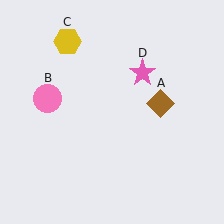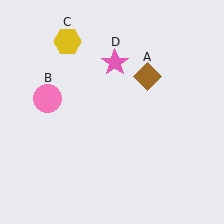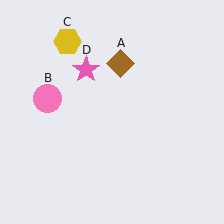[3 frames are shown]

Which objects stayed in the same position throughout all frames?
Pink circle (object B) and yellow hexagon (object C) remained stationary.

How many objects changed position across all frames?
2 objects changed position: brown diamond (object A), pink star (object D).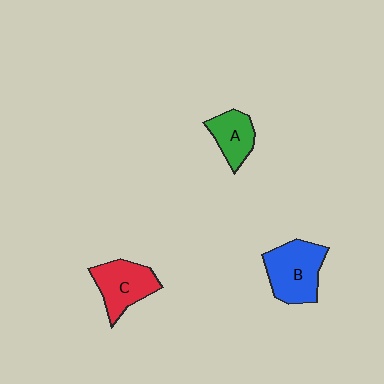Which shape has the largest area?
Shape B (blue).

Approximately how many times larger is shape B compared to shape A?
Approximately 1.6 times.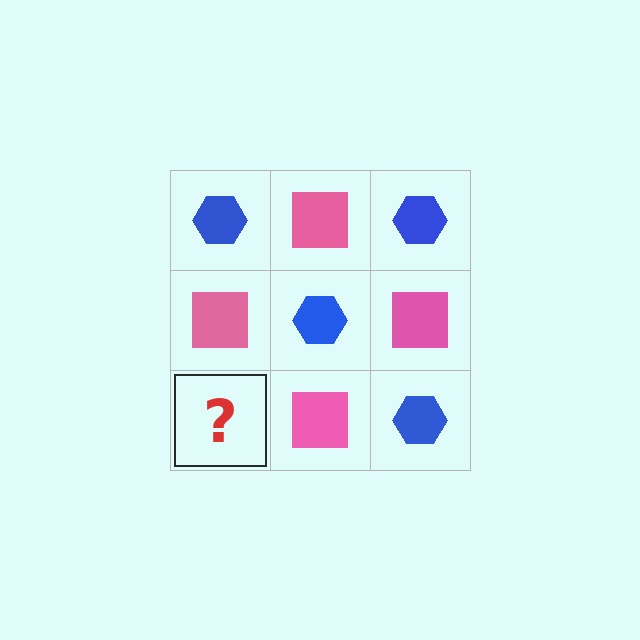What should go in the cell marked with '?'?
The missing cell should contain a blue hexagon.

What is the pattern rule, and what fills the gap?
The rule is that it alternates blue hexagon and pink square in a checkerboard pattern. The gap should be filled with a blue hexagon.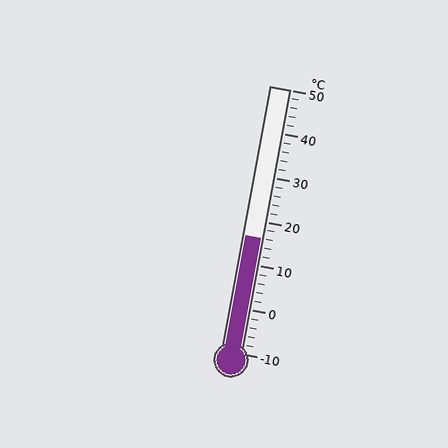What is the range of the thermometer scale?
The thermometer scale ranges from -10°C to 50°C.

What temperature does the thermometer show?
The thermometer shows approximately 16°C.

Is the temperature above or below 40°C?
The temperature is below 40°C.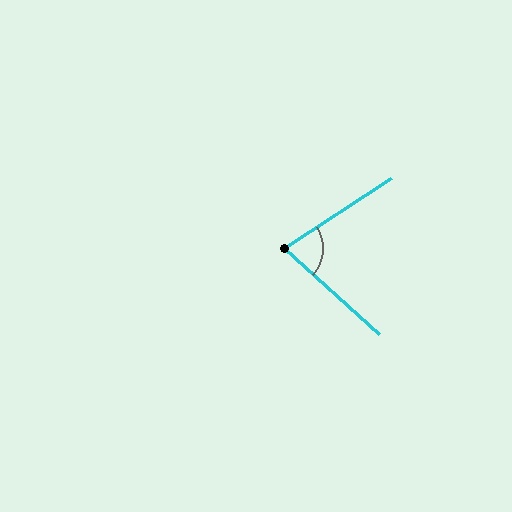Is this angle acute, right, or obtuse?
It is acute.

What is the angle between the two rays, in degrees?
Approximately 75 degrees.